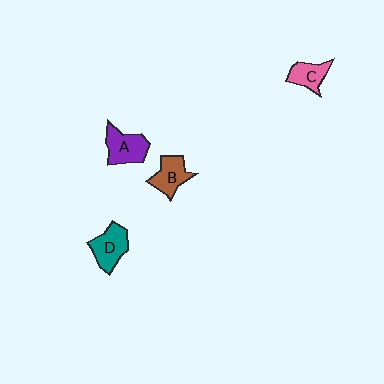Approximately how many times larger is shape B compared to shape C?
Approximately 1.2 times.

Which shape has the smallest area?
Shape C (pink).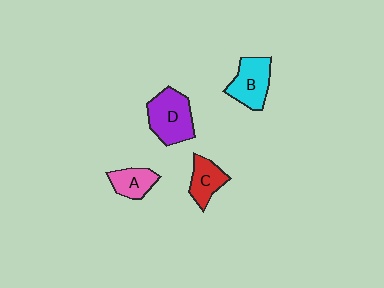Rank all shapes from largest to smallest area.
From largest to smallest: D (purple), B (cyan), C (red), A (pink).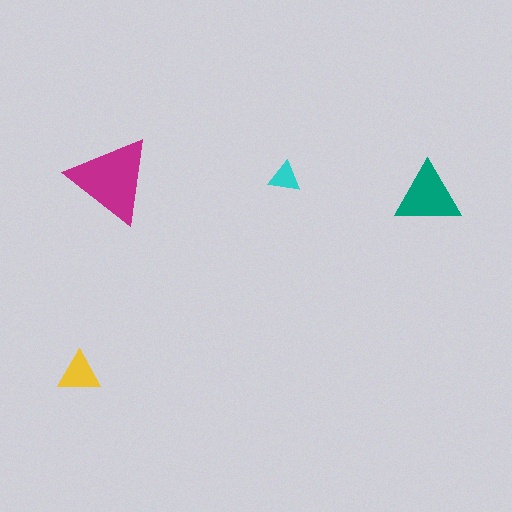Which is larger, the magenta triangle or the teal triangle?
The magenta one.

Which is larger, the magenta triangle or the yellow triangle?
The magenta one.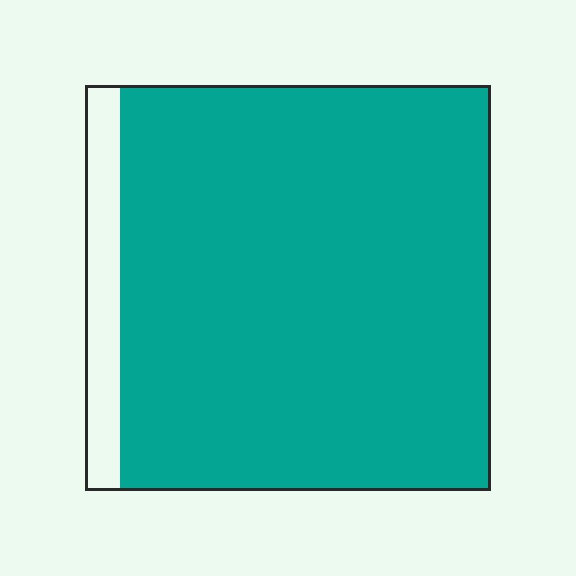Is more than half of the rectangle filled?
Yes.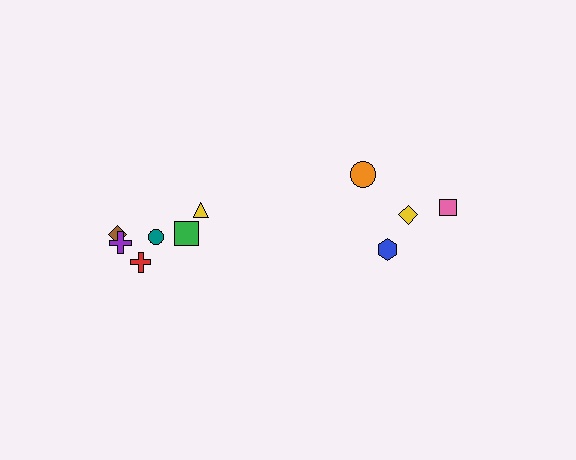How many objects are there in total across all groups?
There are 10 objects.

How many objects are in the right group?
There are 4 objects.